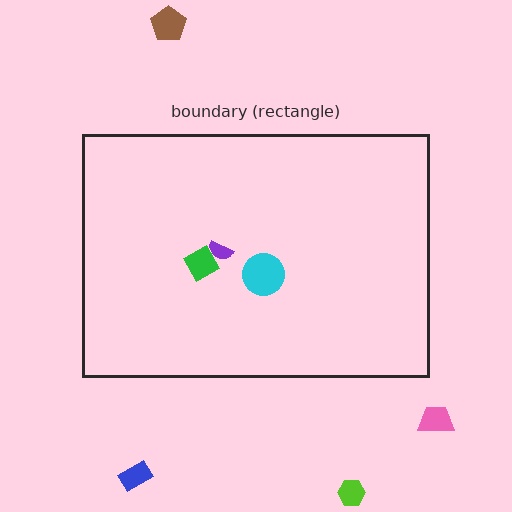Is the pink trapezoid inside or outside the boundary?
Outside.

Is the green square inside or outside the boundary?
Inside.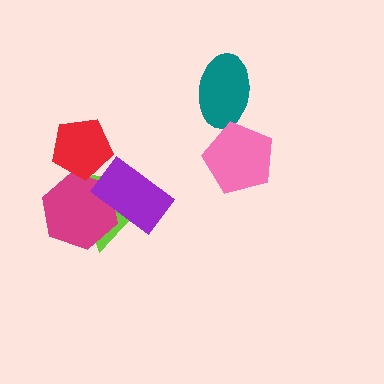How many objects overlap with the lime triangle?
3 objects overlap with the lime triangle.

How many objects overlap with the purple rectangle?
2 objects overlap with the purple rectangle.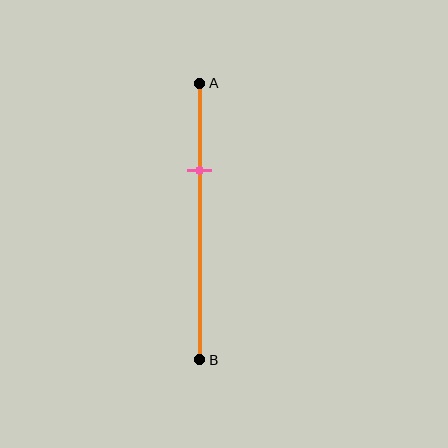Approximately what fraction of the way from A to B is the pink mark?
The pink mark is approximately 30% of the way from A to B.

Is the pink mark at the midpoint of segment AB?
No, the mark is at about 30% from A, not at the 50% midpoint.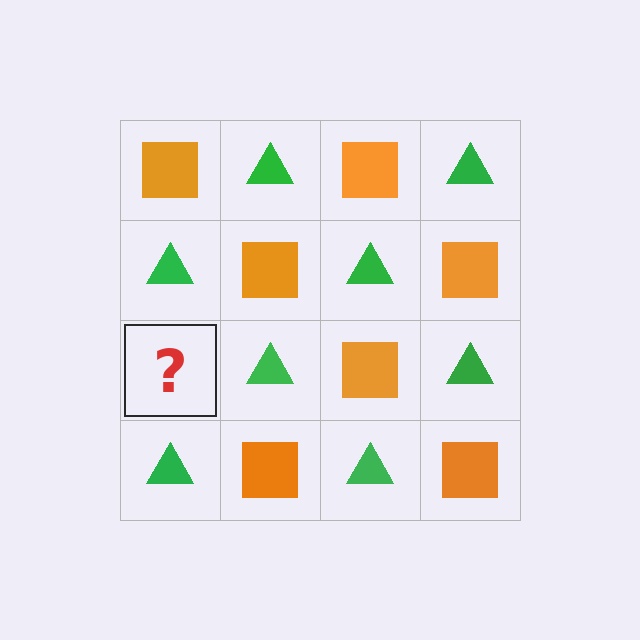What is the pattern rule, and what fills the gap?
The rule is that it alternates orange square and green triangle in a checkerboard pattern. The gap should be filled with an orange square.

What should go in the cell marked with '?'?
The missing cell should contain an orange square.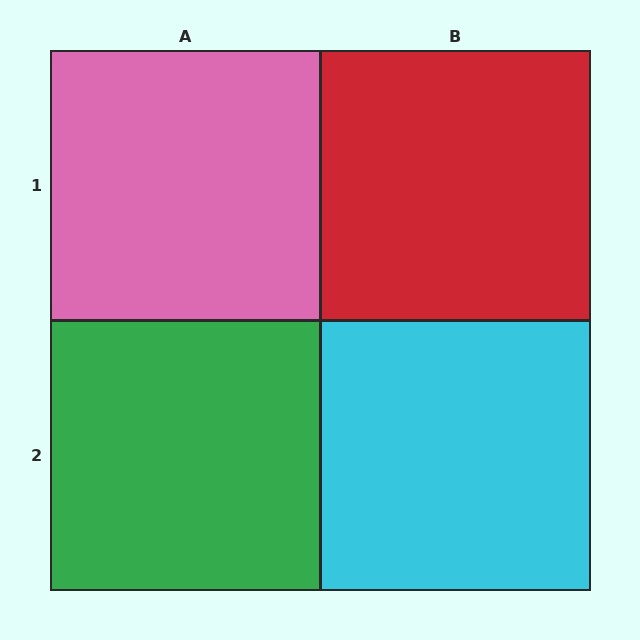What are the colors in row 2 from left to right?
Green, cyan.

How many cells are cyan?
1 cell is cyan.